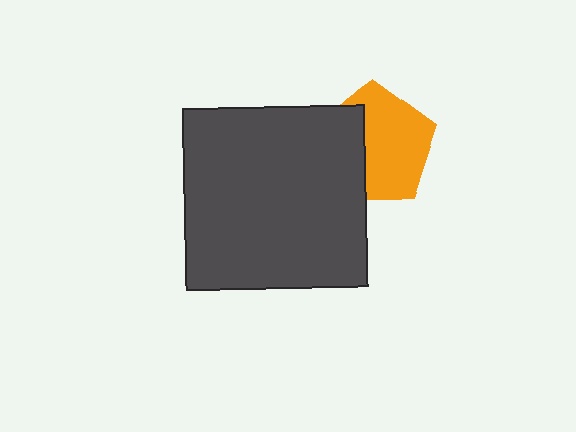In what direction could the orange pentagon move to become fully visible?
The orange pentagon could move right. That would shift it out from behind the dark gray square entirely.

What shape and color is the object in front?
The object in front is a dark gray square.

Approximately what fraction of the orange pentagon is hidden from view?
Roughly 39% of the orange pentagon is hidden behind the dark gray square.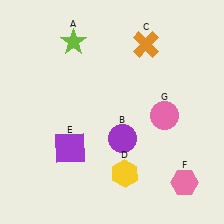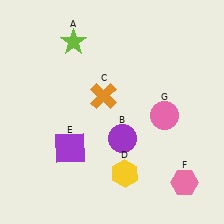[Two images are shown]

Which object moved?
The orange cross (C) moved down.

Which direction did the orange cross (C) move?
The orange cross (C) moved down.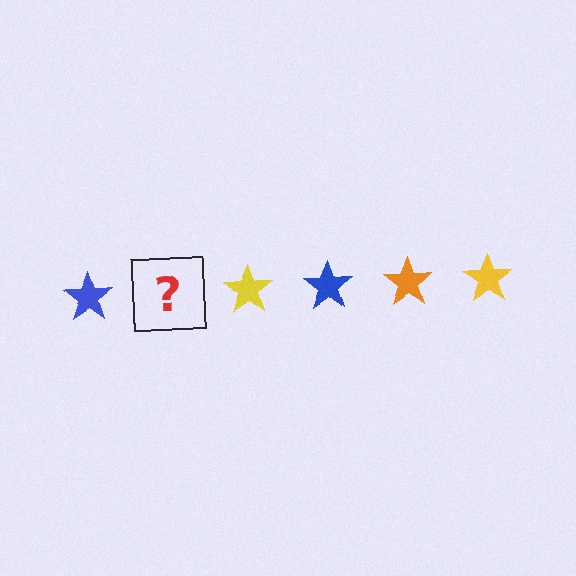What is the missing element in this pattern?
The missing element is an orange star.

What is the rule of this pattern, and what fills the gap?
The rule is that the pattern cycles through blue, orange, yellow stars. The gap should be filled with an orange star.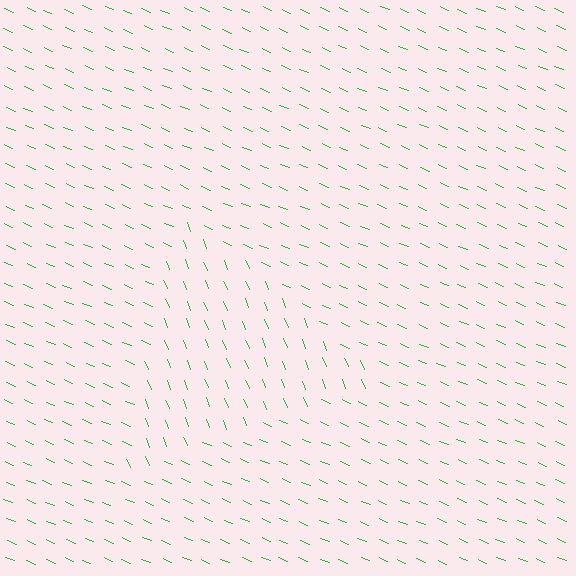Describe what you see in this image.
The image is filled with small green line segments. A triangle region in the image has lines oriented differently from the surrounding lines, creating a visible texture boundary.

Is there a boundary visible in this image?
Yes, there is a texture boundary formed by a change in line orientation.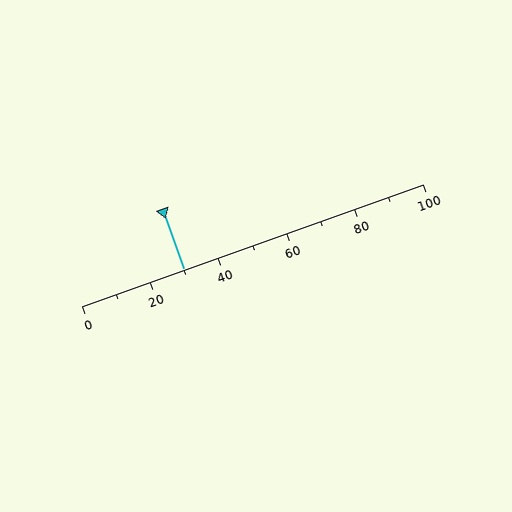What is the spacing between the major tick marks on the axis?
The major ticks are spaced 20 apart.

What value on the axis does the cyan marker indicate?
The marker indicates approximately 30.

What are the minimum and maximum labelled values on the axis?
The axis runs from 0 to 100.